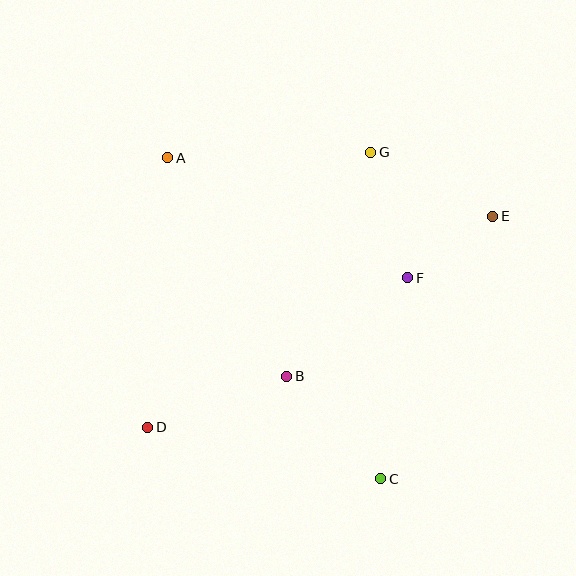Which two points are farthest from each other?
Points D and E are farthest from each other.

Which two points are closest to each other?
Points E and F are closest to each other.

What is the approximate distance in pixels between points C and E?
The distance between C and E is approximately 285 pixels.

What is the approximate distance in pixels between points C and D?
The distance between C and D is approximately 239 pixels.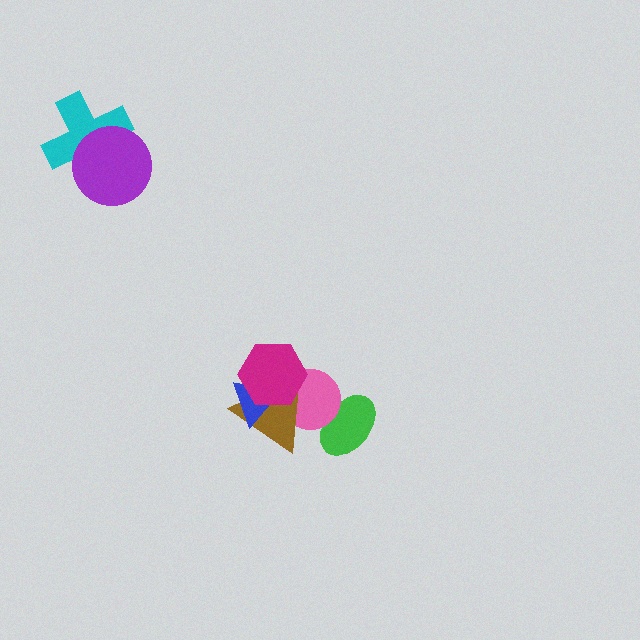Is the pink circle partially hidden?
Yes, it is partially covered by another shape.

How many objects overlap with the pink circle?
3 objects overlap with the pink circle.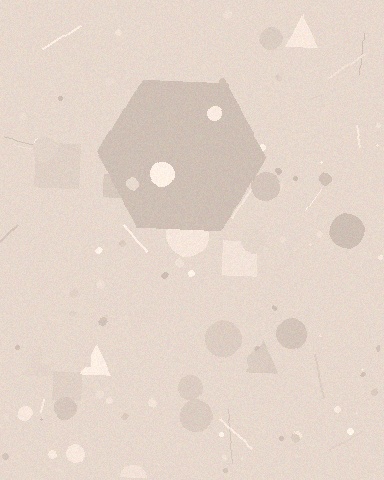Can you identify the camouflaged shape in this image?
The camouflaged shape is a hexagon.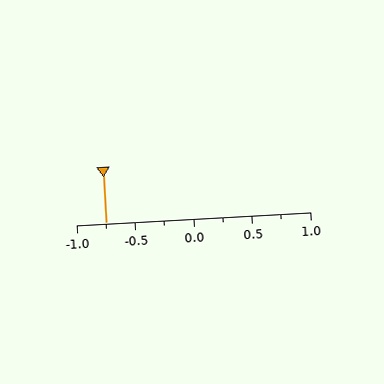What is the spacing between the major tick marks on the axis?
The major ticks are spaced 0.5 apart.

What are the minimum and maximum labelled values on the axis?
The axis runs from -1.0 to 1.0.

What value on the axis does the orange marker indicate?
The marker indicates approximately -0.75.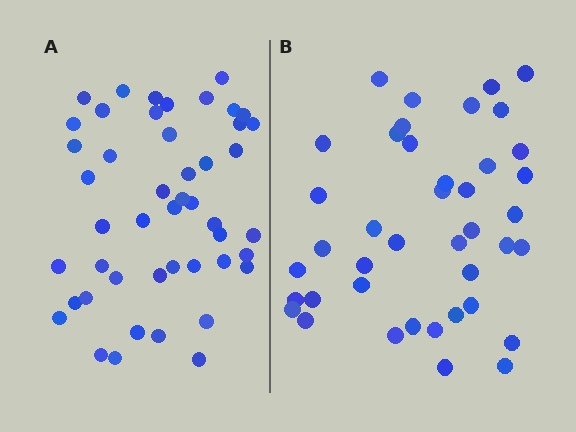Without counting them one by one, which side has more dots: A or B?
Region A (the left region) has more dots.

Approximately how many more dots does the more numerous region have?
Region A has about 6 more dots than region B.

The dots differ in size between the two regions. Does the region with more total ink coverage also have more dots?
No. Region B has more total ink coverage because its dots are larger, but region A actually contains more individual dots. Total area can be misleading — the number of items is what matters here.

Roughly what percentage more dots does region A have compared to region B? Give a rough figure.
About 15% more.